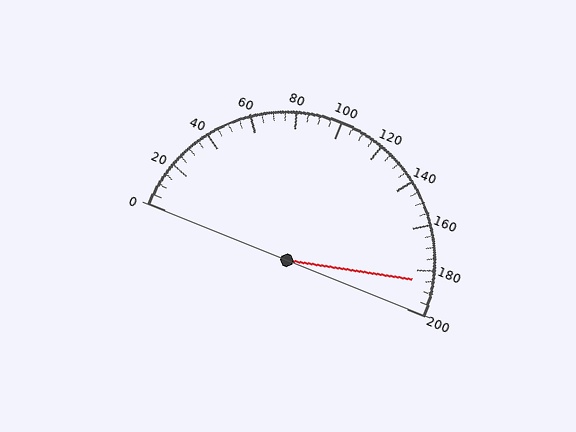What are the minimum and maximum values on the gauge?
The gauge ranges from 0 to 200.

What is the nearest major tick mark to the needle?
The nearest major tick mark is 180.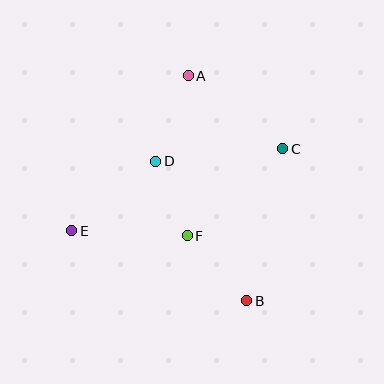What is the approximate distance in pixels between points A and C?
The distance between A and C is approximately 119 pixels.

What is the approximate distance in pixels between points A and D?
The distance between A and D is approximately 91 pixels.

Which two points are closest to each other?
Points D and F are closest to each other.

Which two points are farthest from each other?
Points A and B are farthest from each other.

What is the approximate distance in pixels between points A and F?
The distance between A and F is approximately 160 pixels.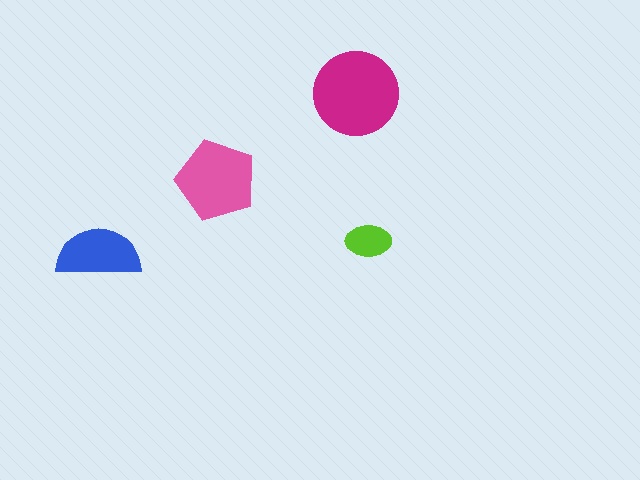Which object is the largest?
The magenta circle.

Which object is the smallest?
The lime ellipse.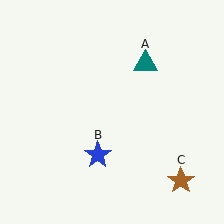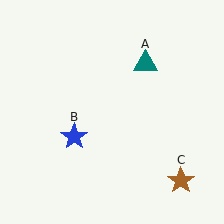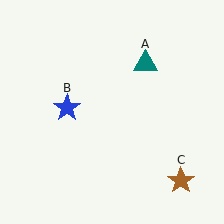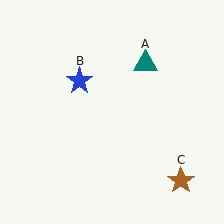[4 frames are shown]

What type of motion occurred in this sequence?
The blue star (object B) rotated clockwise around the center of the scene.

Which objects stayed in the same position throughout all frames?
Teal triangle (object A) and brown star (object C) remained stationary.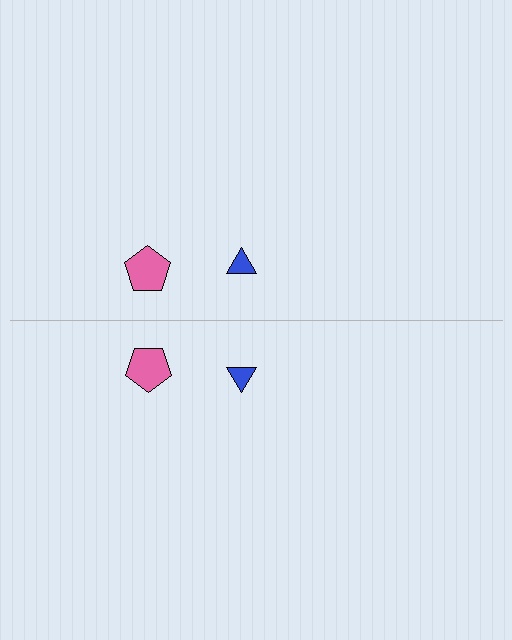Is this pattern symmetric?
Yes, this pattern has bilateral (reflection) symmetry.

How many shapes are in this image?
There are 4 shapes in this image.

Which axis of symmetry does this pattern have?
The pattern has a horizontal axis of symmetry running through the center of the image.